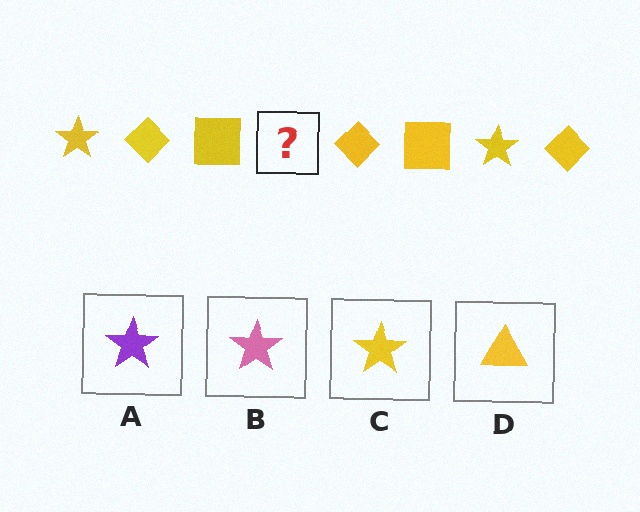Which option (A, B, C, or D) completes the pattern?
C.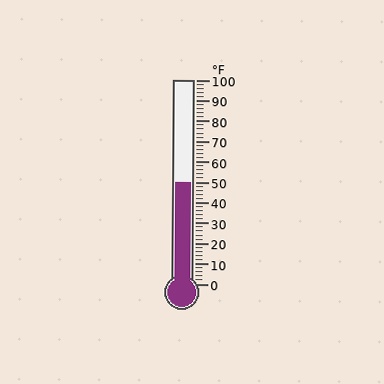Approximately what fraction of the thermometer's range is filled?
The thermometer is filled to approximately 50% of its range.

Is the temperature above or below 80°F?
The temperature is below 80°F.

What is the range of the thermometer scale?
The thermometer scale ranges from 0°F to 100°F.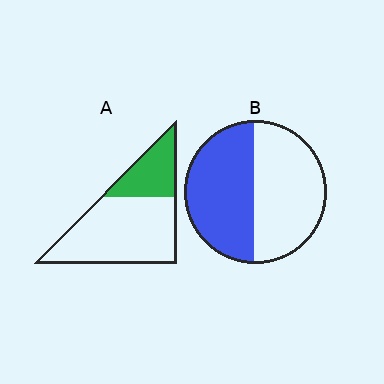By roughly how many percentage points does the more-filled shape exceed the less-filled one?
By roughly 20 percentage points (B over A).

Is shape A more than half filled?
No.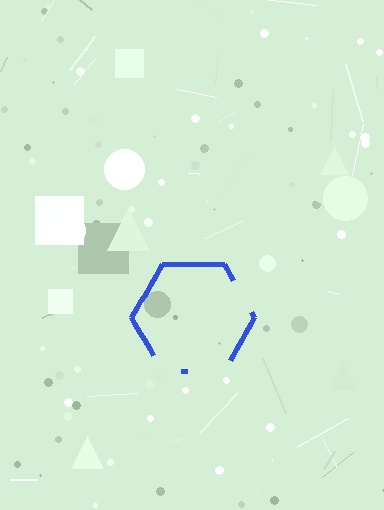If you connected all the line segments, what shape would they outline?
They would outline a hexagon.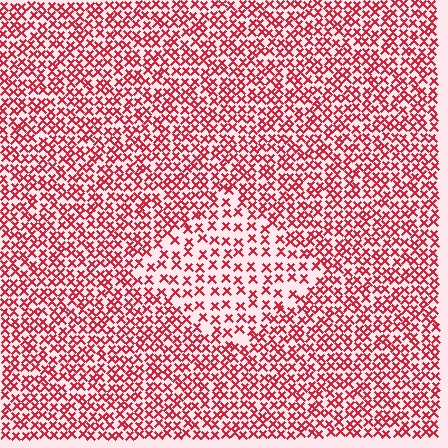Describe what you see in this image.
The image contains small red elements arranged at two different densities. A diamond-shaped region is visible where the elements are less densely packed than the surrounding area.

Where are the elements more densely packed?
The elements are more densely packed outside the diamond boundary.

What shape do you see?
I see a diamond.